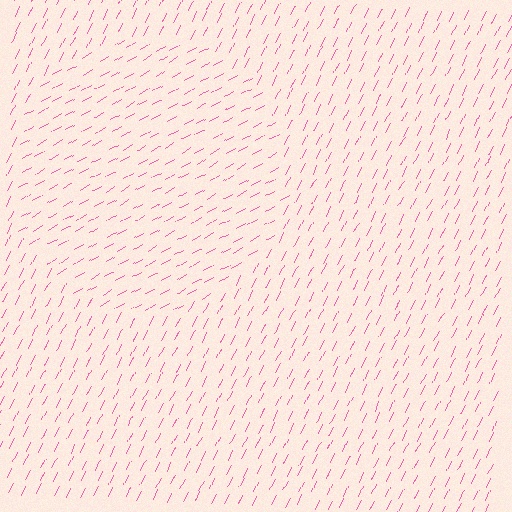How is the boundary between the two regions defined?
The boundary is defined purely by a change in line orientation (approximately 34 degrees difference). All lines are the same color and thickness.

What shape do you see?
I see a circle.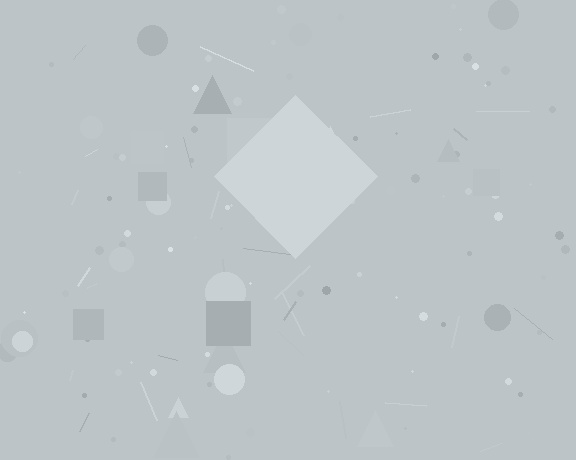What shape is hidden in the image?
A diamond is hidden in the image.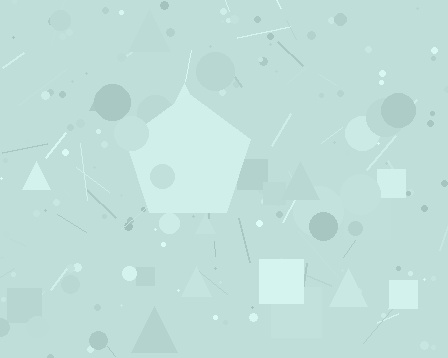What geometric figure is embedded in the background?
A pentagon is embedded in the background.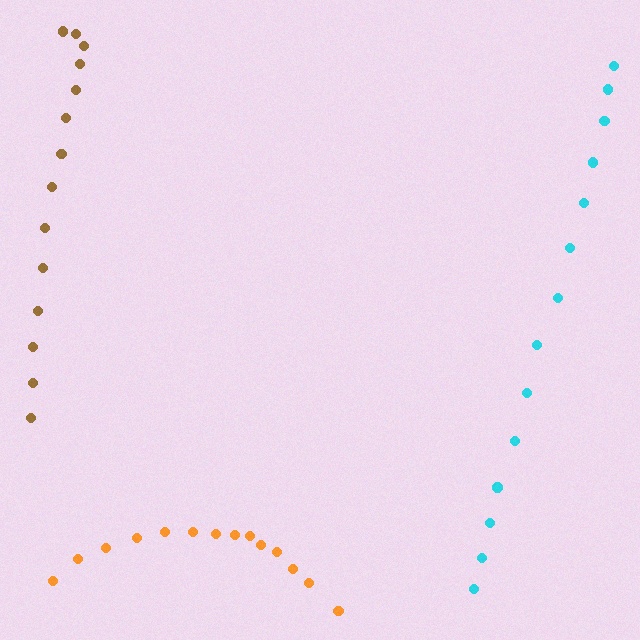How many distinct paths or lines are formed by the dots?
There are 3 distinct paths.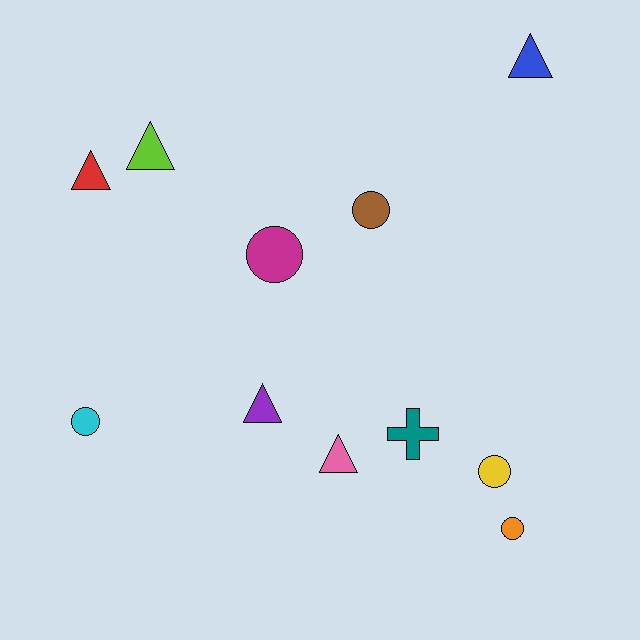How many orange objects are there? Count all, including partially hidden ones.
There is 1 orange object.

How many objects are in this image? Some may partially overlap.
There are 11 objects.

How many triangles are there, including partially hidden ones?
There are 5 triangles.